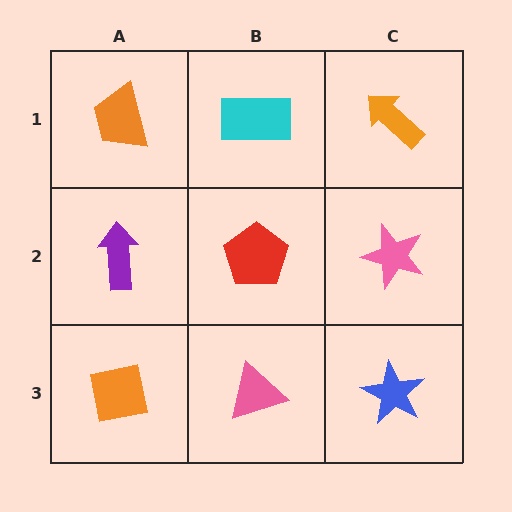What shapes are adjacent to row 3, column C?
A pink star (row 2, column C), a pink triangle (row 3, column B).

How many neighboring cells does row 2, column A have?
3.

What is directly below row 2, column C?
A blue star.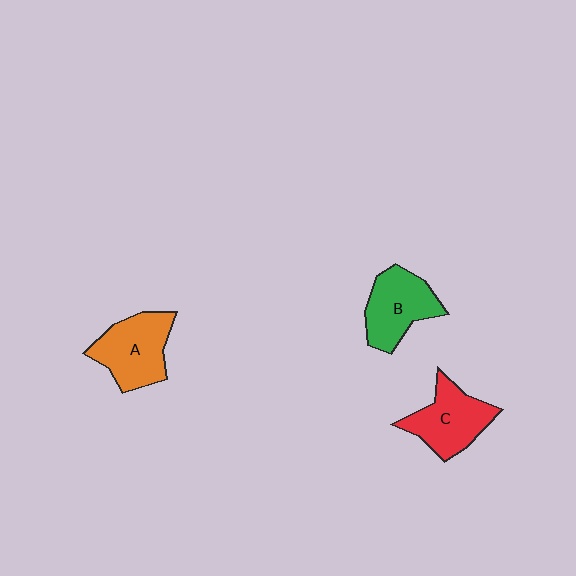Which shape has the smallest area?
Shape B (green).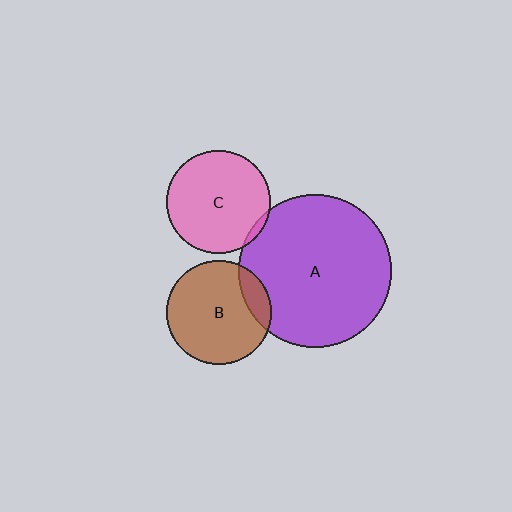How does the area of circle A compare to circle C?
Approximately 2.2 times.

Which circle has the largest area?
Circle A (purple).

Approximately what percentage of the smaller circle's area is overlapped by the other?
Approximately 15%.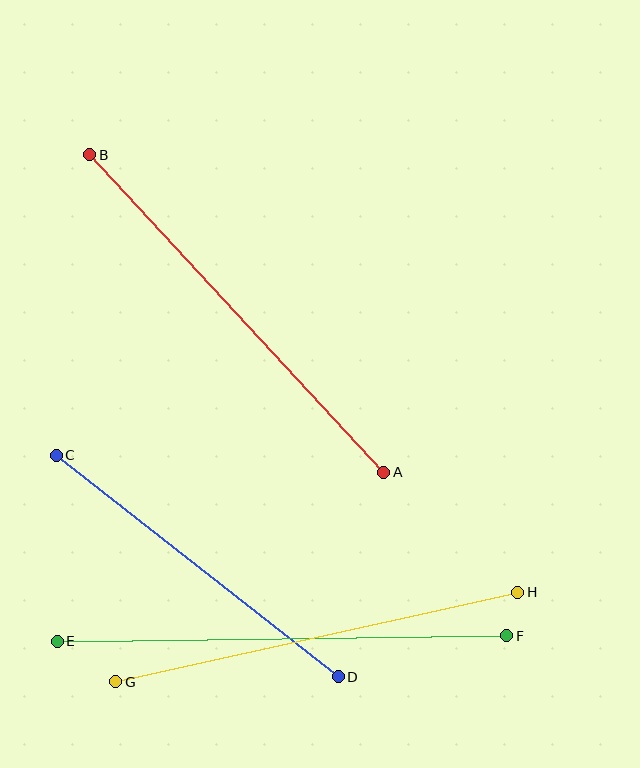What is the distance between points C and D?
The distance is approximately 358 pixels.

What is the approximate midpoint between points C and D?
The midpoint is at approximately (197, 566) pixels.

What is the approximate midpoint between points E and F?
The midpoint is at approximately (282, 639) pixels.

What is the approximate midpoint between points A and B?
The midpoint is at approximately (237, 314) pixels.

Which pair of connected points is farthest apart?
Points E and F are farthest apart.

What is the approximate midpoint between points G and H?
The midpoint is at approximately (317, 637) pixels.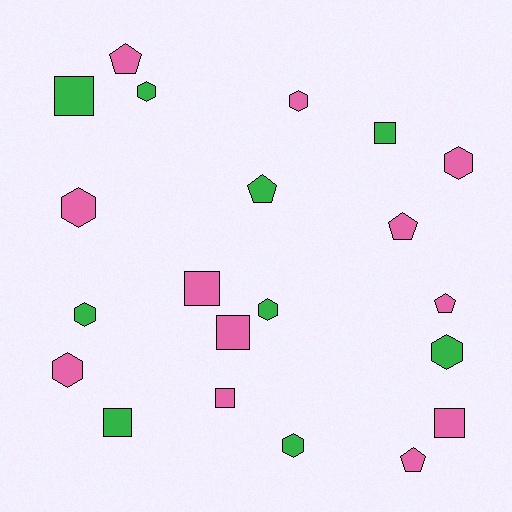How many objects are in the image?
There are 21 objects.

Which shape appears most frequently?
Hexagon, with 9 objects.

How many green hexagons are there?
There are 5 green hexagons.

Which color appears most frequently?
Pink, with 12 objects.